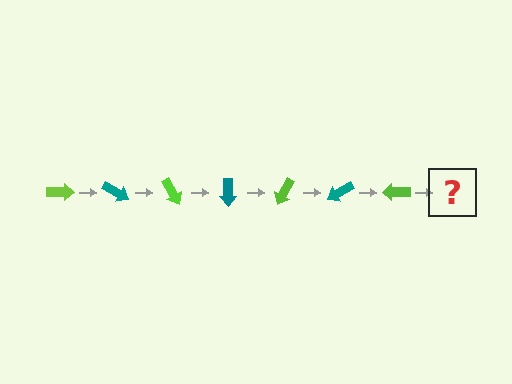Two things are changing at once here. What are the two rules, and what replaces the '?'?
The two rules are that it rotates 30 degrees each step and the color cycles through lime and teal. The '?' should be a teal arrow, rotated 210 degrees from the start.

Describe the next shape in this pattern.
It should be a teal arrow, rotated 210 degrees from the start.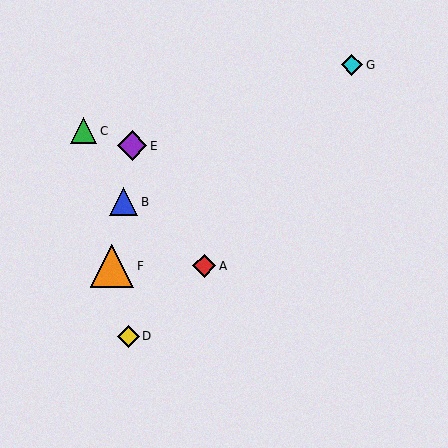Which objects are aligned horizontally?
Objects A, F are aligned horizontally.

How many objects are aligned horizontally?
2 objects (A, F) are aligned horizontally.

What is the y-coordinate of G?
Object G is at y≈65.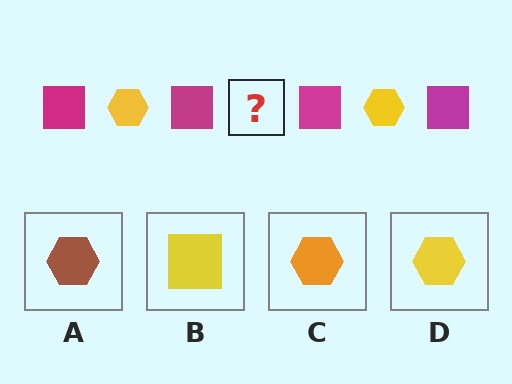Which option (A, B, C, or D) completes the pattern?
D.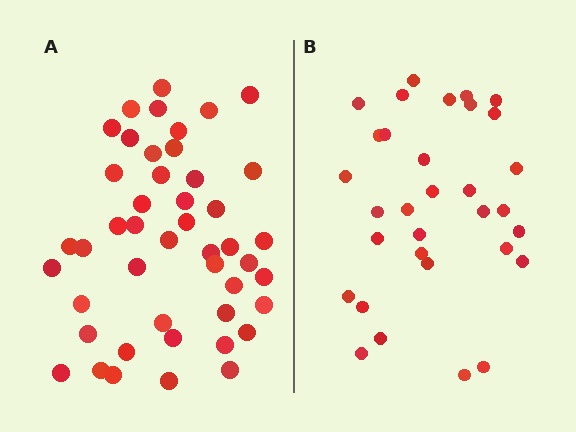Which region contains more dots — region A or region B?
Region A (the left region) has more dots.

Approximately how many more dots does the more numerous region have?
Region A has approximately 15 more dots than region B.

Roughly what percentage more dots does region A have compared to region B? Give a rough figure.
About 45% more.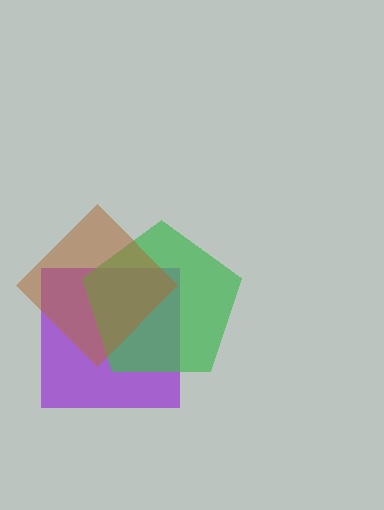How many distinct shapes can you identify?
There are 3 distinct shapes: a purple square, a green pentagon, a brown diamond.